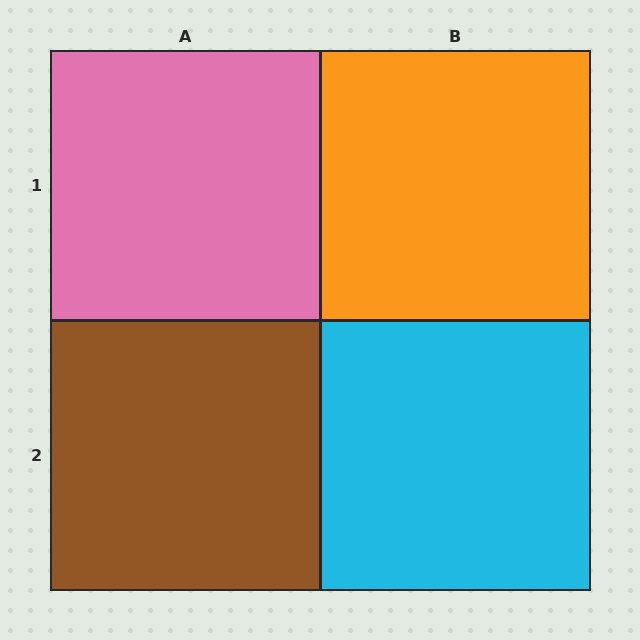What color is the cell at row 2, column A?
Brown.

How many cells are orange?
1 cell is orange.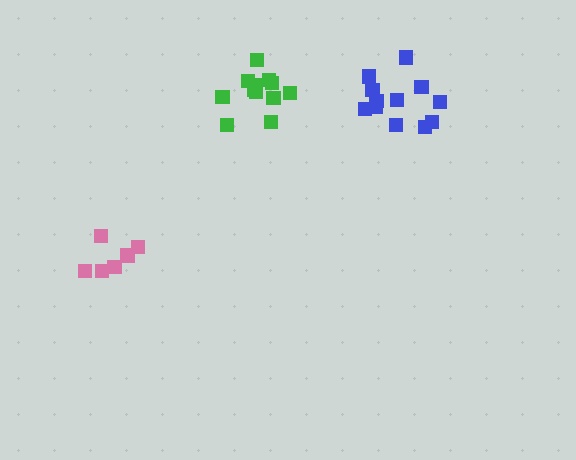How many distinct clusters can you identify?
There are 3 distinct clusters.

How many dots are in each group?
Group 1: 7 dots, Group 2: 12 dots, Group 3: 12 dots (31 total).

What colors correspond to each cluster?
The clusters are colored: pink, blue, green.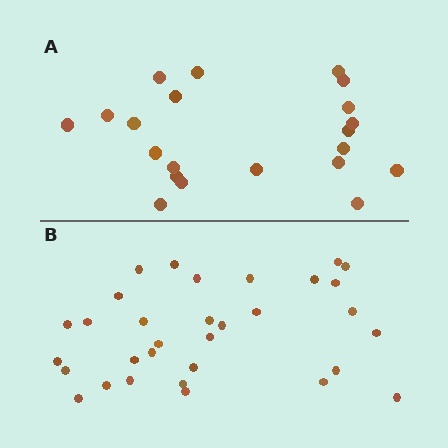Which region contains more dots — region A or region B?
Region B (the bottom region) has more dots.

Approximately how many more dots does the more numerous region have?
Region B has roughly 12 or so more dots than region A.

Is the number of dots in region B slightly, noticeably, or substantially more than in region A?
Region B has substantially more. The ratio is roughly 1.5 to 1.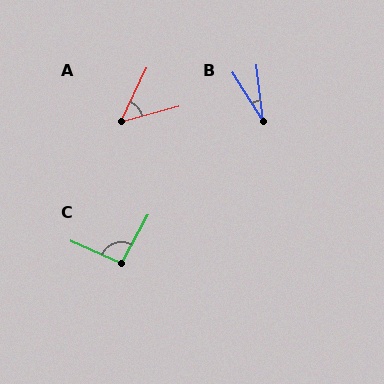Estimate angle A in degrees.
Approximately 50 degrees.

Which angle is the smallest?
B, at approximately 25 degrees.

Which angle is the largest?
C, at approximately 94 degrees.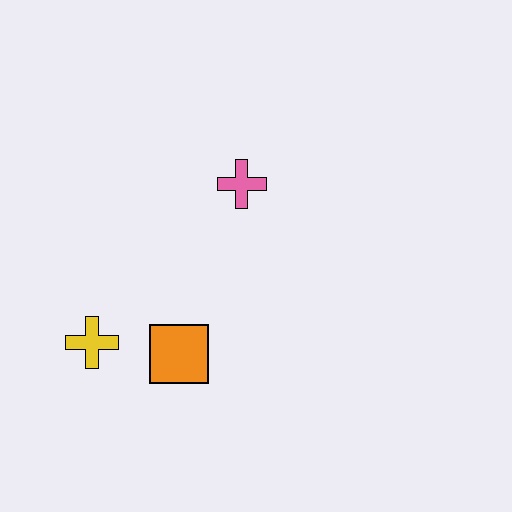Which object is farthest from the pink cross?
The yellow cross is farthest from the pink cross.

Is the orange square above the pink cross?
No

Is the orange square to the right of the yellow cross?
Yes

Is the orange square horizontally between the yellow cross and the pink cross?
Yes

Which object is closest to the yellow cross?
The orange square is closest to the yellow cross.